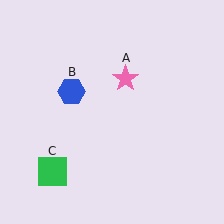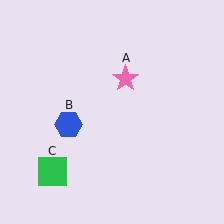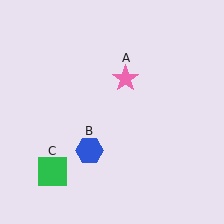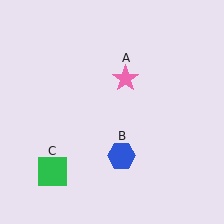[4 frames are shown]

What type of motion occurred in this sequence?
The blue hexagon (object B) rotated counterclockwise around the center of the scene.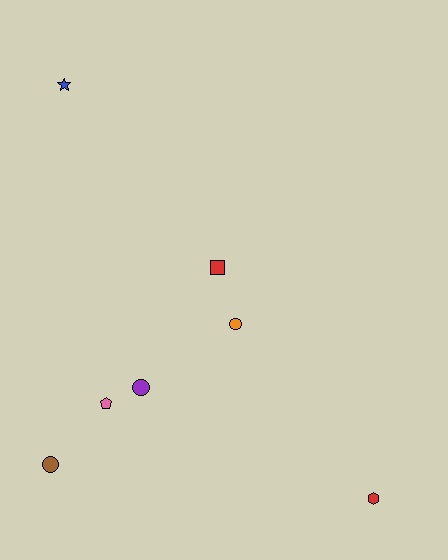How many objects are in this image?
There are 7 objects.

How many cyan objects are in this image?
There are no cyan objects.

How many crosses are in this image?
There are no crosses.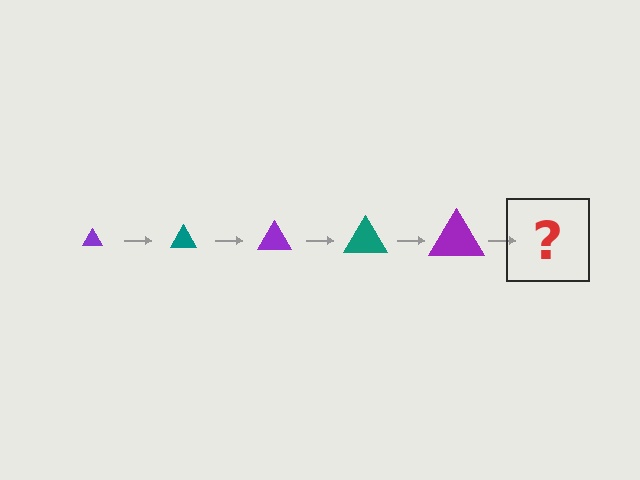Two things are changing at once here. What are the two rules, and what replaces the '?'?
The two rules are that the triangle grows larger each step and the color cycles through purple and teal. The '?' should be a teal triangle, larger than the previous one.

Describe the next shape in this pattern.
It should be a teal triangle, larger than the previous one.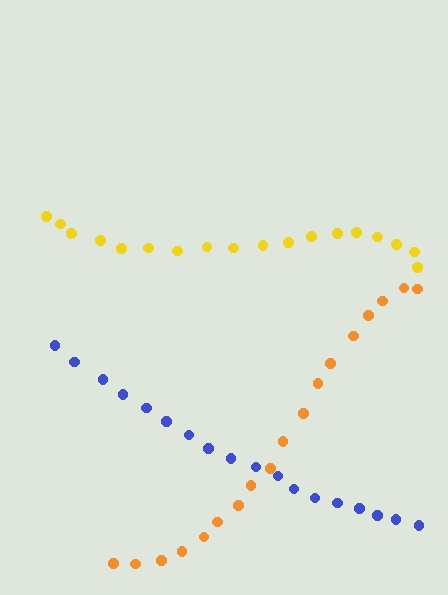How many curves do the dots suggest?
There are 3 distinct paths.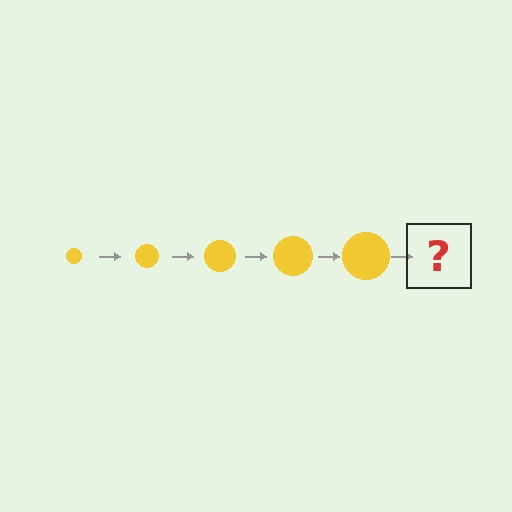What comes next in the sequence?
The next element should be a yellow circle, larger than the previous one.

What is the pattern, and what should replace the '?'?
The pattern is that the circle gets progressively larger each step. The '?' should be a yellow circle, larger than the previous one.